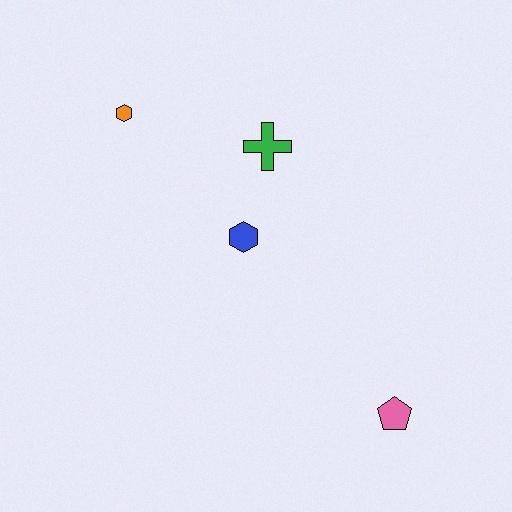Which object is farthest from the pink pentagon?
The orange hexagon is farthest from the pink pentagon.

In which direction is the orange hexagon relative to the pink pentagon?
The orange hexagon is above the pink pentagon.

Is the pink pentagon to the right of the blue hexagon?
Yes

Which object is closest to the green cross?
The blue hexagon is closest to the green cross.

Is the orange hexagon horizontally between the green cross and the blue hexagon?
No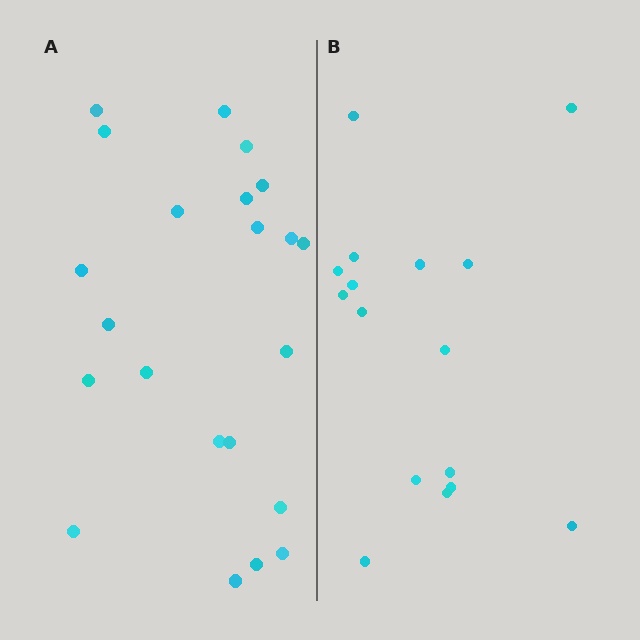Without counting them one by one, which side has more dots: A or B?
Region A (the left region) has more dots.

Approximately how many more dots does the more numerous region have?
Region A has about 6 more dots than region B.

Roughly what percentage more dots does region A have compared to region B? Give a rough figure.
About 40% more.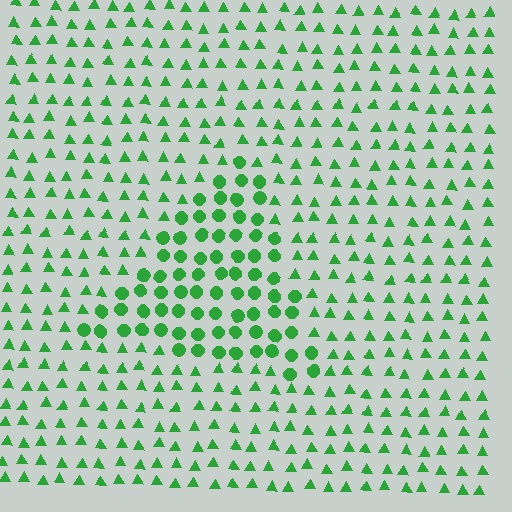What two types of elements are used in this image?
The image uses circles inside the triangle region and triangles outside it.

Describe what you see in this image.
The image is filled with small green elements arranged in a uniform grid. A triangle-shaped region contains circles, while the surrounding area contains triangles. The boundary is defined purely by the change in element shape.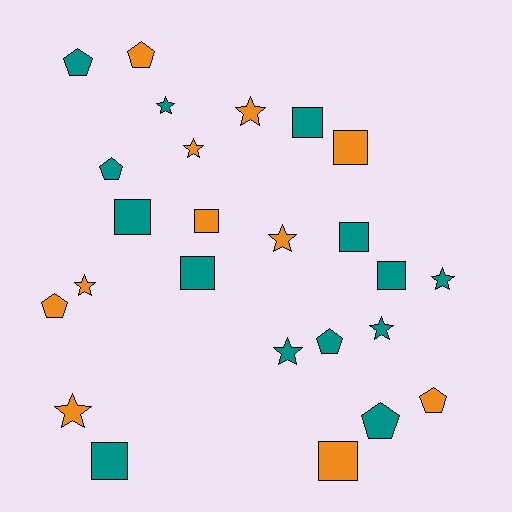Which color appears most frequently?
Teal, with 14 objects.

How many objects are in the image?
There are 25 objects.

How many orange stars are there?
There are 5 orange stars.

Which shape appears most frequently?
Square, with 9 objects.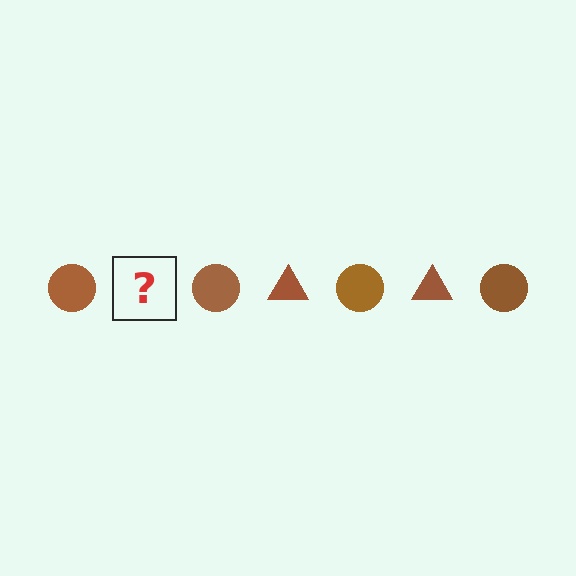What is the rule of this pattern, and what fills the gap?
The rule is that the pattern cycles through circle, triangle shapes in brown. The gap should be filled with a brown triangle.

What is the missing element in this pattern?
The missing element is a brown triangle.